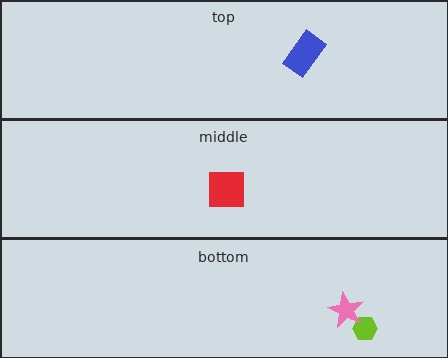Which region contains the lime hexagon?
The bottom region.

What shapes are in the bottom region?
The lime hexagon, the pink star.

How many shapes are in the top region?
1.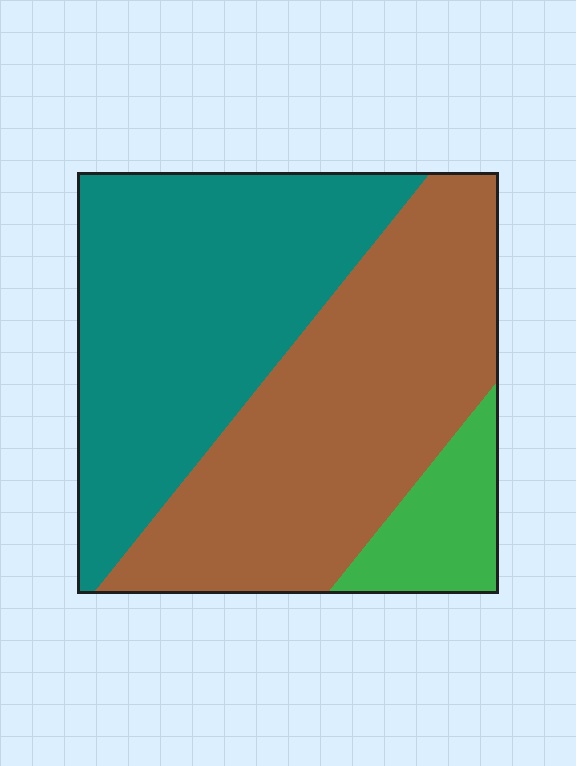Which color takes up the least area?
Green, at roughly 10%.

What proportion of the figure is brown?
Brown covers 46% of the figure.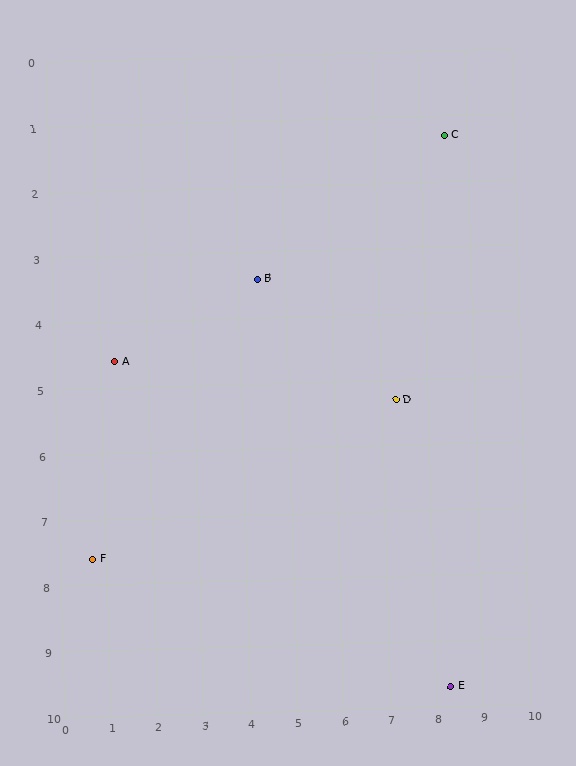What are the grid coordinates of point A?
Point A is at approximately (1.3, 4.6).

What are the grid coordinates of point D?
Point D is at approximately (7.3, 5.3).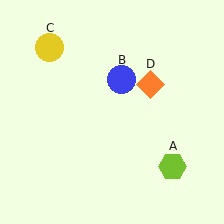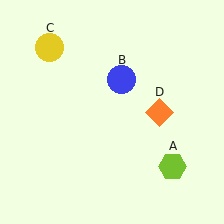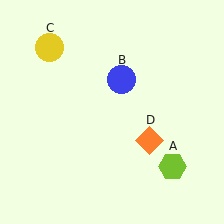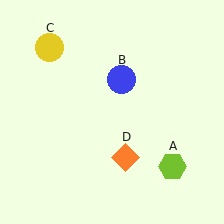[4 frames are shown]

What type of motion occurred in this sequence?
The orange diamond (object D) rotated clockwise around the center of the scene.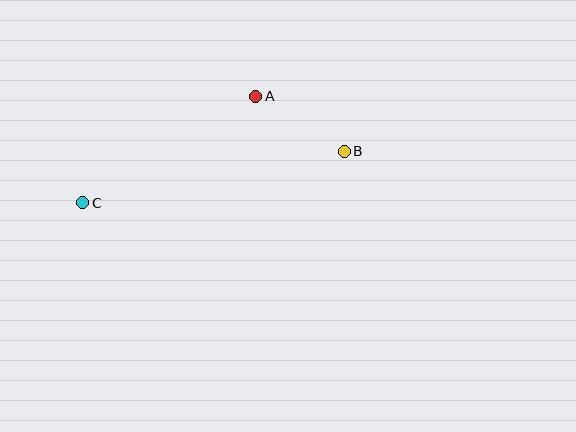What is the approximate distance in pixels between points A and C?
The distance between A and C is approximately 203 pixels.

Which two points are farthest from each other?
Points B and C are farthest from each other.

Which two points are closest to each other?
Points A and B are closest to each other.